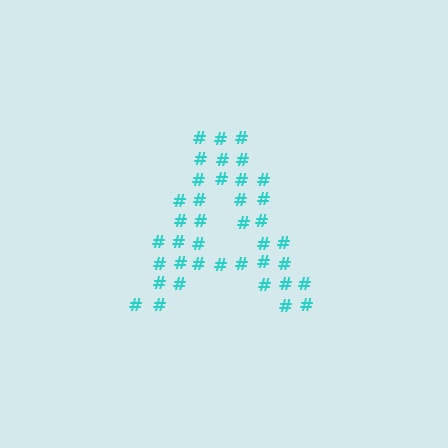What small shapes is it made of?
It is made of small hash symbols.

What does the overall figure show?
The overall figure shows the letter A.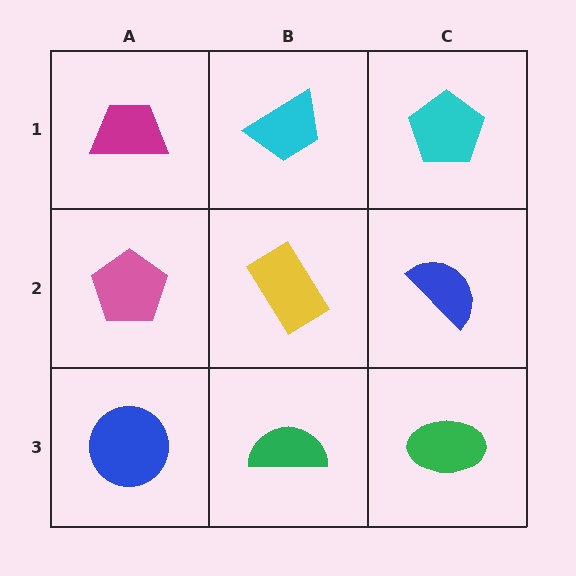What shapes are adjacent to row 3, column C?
A blue semicircle (row 2, column C), a green semicircle (row 3, column B).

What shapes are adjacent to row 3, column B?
A yellow rectangle (row 2, column B), a blue circle (row 3, column A), a green ellipse (row 3, column C).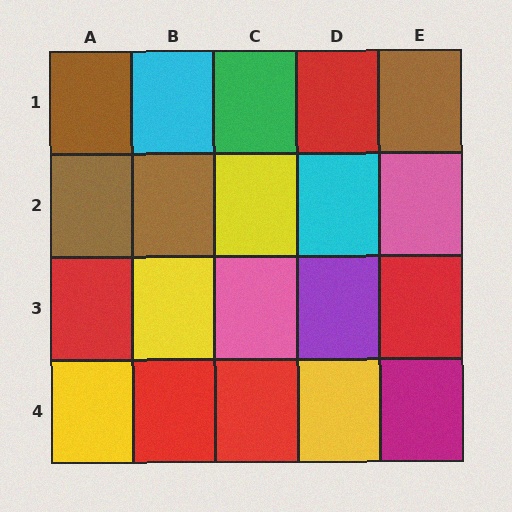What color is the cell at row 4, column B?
Red.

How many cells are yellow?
4 cells are yellow.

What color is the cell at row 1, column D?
Red.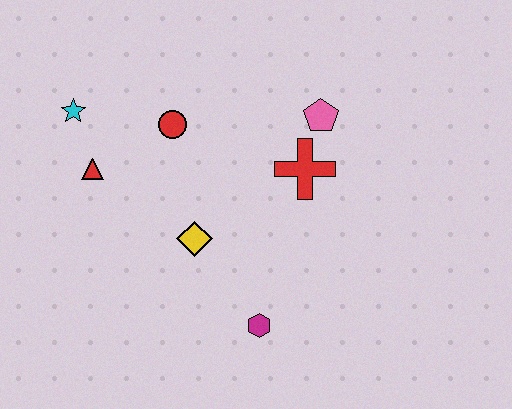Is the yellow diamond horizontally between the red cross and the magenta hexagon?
No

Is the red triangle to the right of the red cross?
No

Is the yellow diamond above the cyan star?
No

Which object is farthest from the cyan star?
The magenta hexagon is farthest from the cyan star.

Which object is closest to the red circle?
The red triangle is closest to the red circle.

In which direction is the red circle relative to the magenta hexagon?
The red circle is above the magenta hexagon.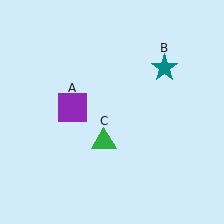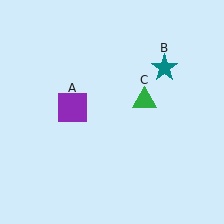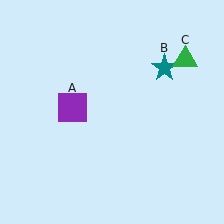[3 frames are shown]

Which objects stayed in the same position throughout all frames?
Purple square (object A) and teal star (object B) remained stationary.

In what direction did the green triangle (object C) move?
The green triangle (object C) moved up and to the right.